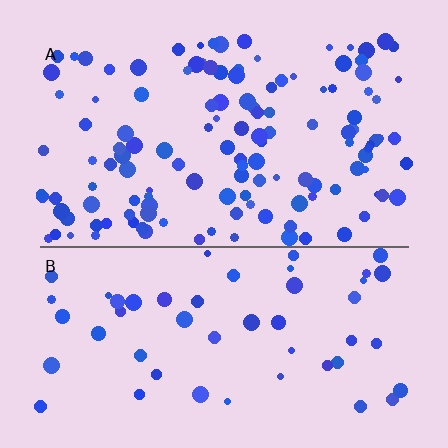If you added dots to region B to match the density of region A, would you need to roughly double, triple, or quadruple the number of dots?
Approximately double.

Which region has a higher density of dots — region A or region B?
A (the top).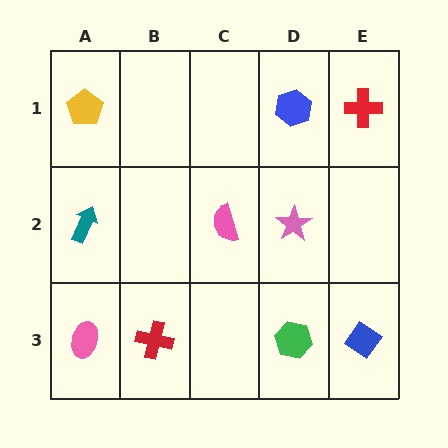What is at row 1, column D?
A blue hexagon.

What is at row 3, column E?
A blue diamond.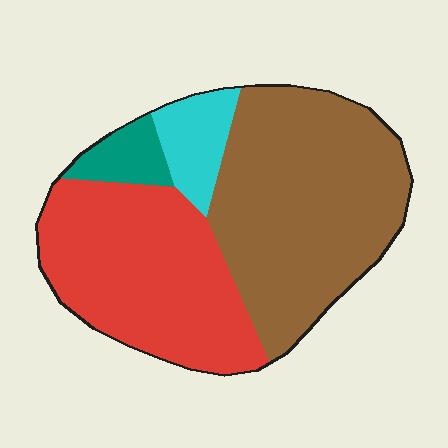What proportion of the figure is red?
Red covers around 40% of the figure.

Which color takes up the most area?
Brown, at roughly 50%.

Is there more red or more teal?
Red.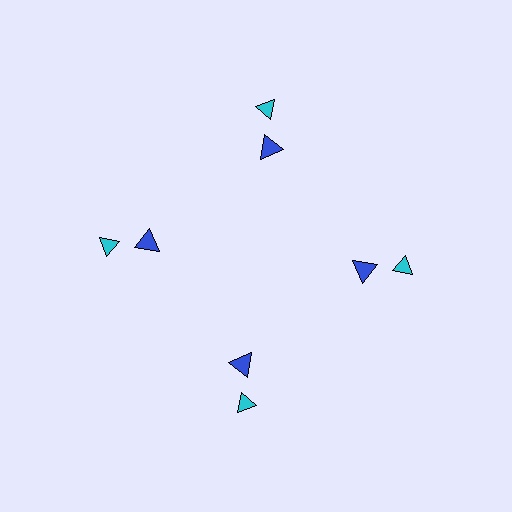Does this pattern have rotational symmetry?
Yes, this pattern has 4-fold rotational symmetry. It looks the same after rotating 90 degrees around the center.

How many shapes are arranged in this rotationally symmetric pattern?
There are 8 shapes, arranged in 4 groups of 2.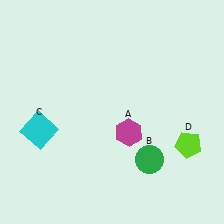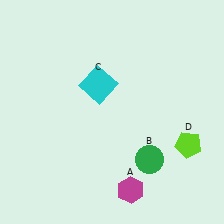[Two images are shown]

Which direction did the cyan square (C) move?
The cyan square (C) moved right.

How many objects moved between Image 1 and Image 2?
2 objects moved between the two images.